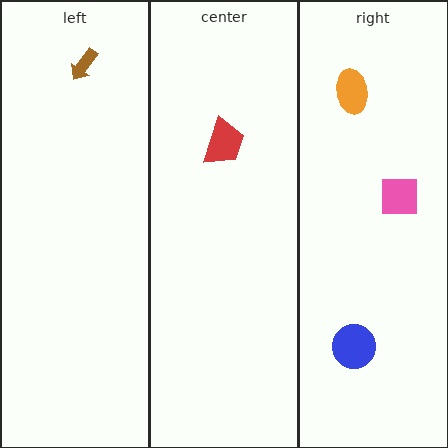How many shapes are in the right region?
3.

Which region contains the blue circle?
The right region.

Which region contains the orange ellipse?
The right region.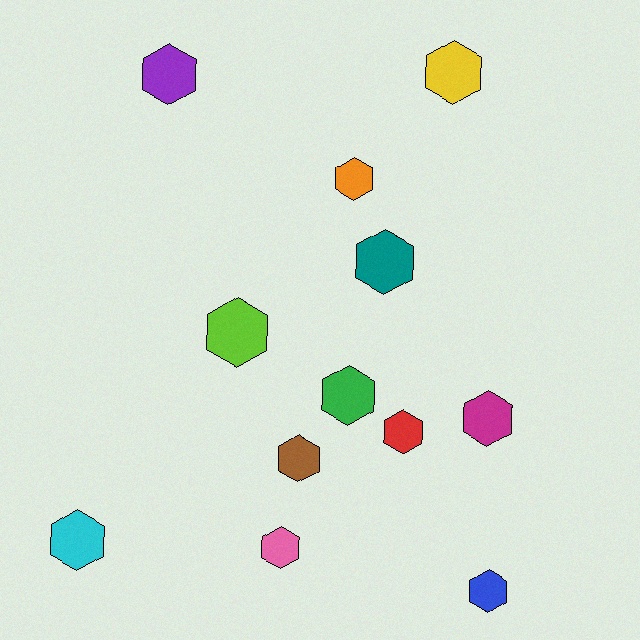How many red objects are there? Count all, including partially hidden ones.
There is 1 red object.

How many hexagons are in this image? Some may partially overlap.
There are 12 hexagons.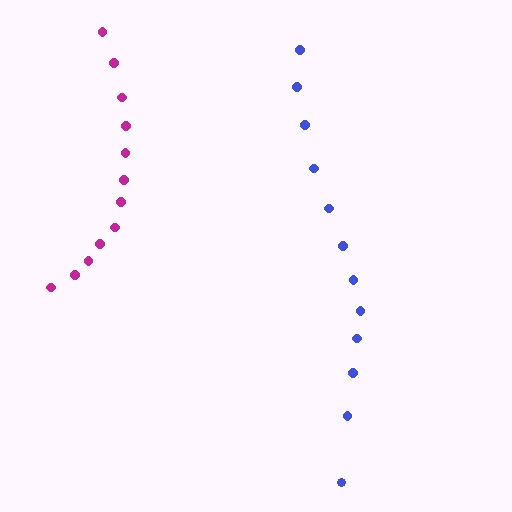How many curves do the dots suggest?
There are 2 distinct paths.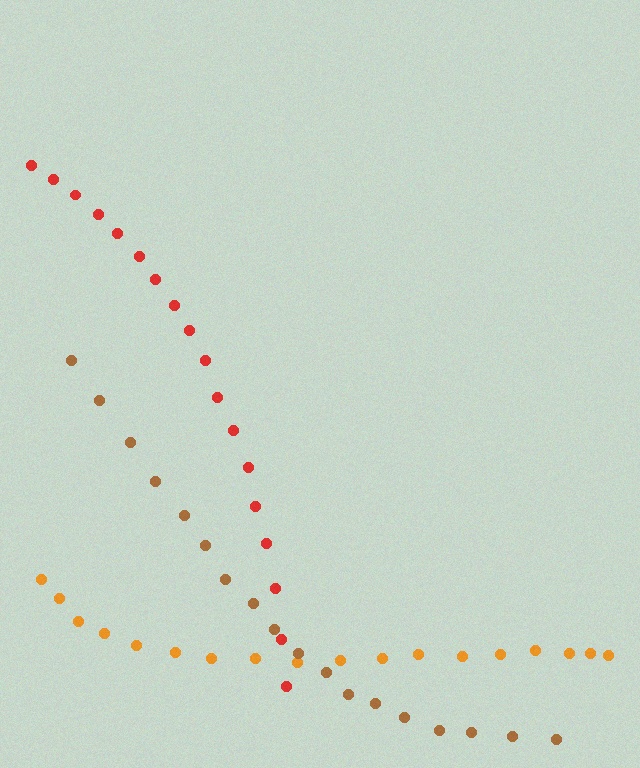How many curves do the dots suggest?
There are 3 distinct paths.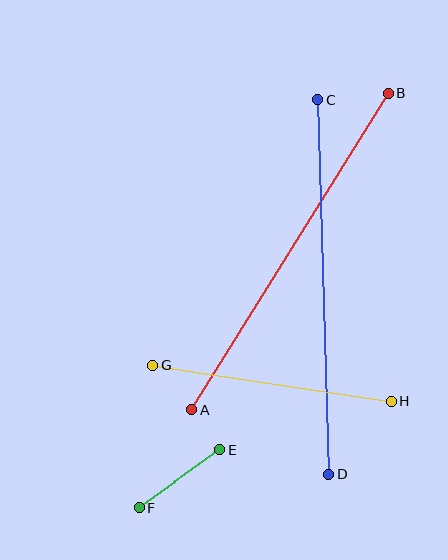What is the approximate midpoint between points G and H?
The midpoint is at approximately (272, 383) pixels.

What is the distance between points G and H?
The distance is approximately 241 pixels.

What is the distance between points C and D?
The distance is approximately 375 pixels.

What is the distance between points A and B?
The distance is approximately 373 pixels.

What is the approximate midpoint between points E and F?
The midpoint is at approximately (179, 479) pixels.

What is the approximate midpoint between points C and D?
The midpoint is at approximately (323, 287) pixels.